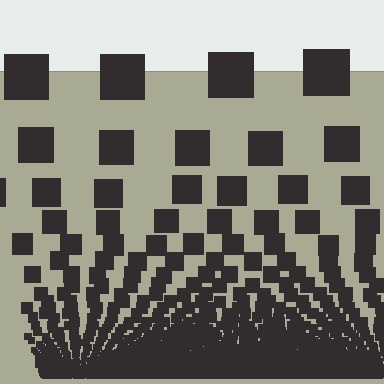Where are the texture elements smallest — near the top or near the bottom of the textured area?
Near the bottom.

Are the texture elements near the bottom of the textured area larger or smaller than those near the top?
Smaller. The gradient is inverted — elements near the bottom are smaller and denser.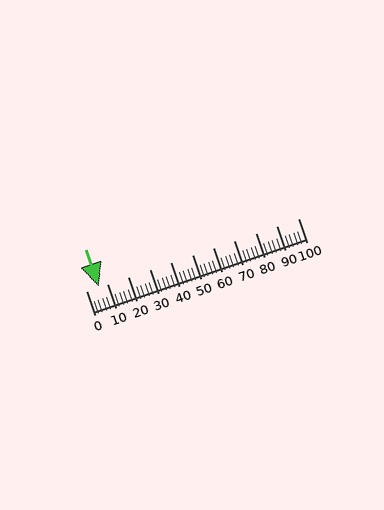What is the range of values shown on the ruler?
The ruler shows values from 0 to 100.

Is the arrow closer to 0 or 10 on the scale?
The arrow is closer to 10.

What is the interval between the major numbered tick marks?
The major tick marks are spaced 10 units apart.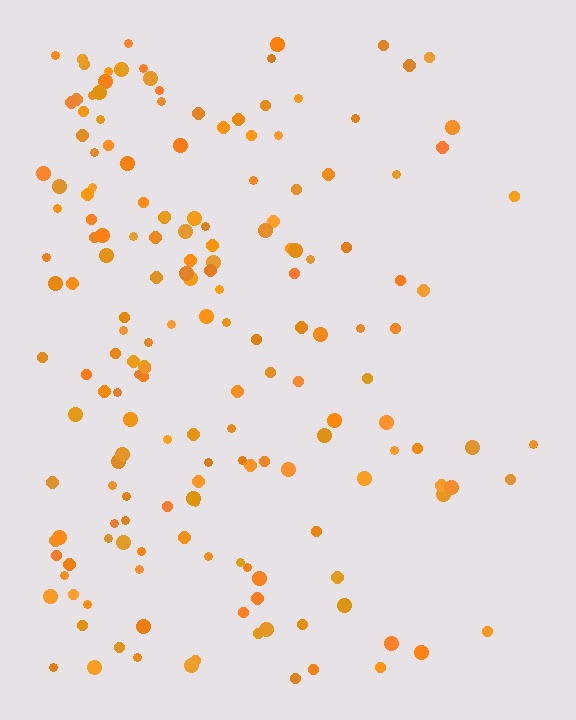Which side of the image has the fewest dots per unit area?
The right.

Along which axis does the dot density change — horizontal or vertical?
Horizontal.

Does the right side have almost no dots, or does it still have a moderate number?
Still a moderate number, just noticeably fewer than the left.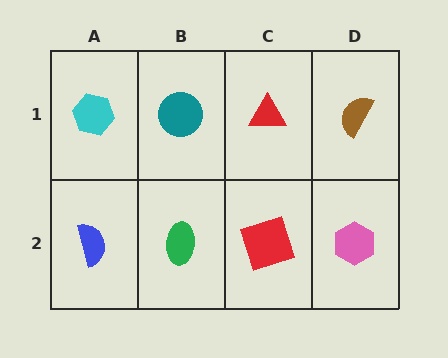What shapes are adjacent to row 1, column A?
A blue semicircle (row 2, column A), a teal circle (row 1, column B).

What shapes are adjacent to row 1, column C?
A red square (row 2, column C), a teal circle (row 1, column B), a brown semicircle (row 1, column D).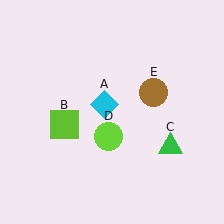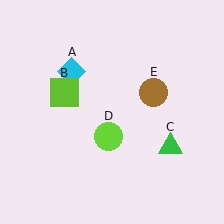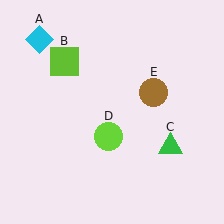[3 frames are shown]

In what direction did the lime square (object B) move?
The lime square (object B) moved up.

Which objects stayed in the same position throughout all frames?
Green triangle (object C) and lime circle (object D) and brown circle (object E) remained stationary.